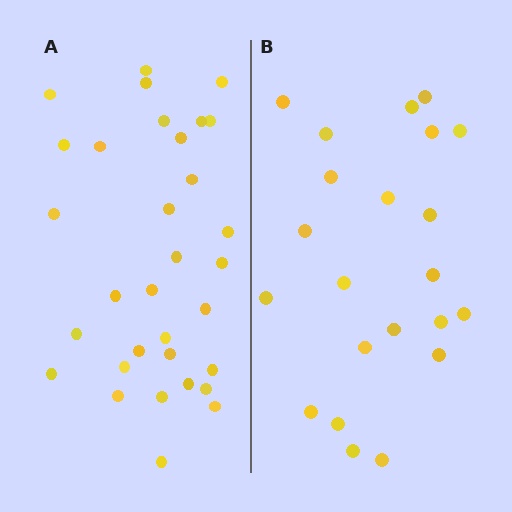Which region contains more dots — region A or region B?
Region A (the left region) has more dots.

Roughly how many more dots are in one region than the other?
Region A has roughly 10 or so more dots than region B.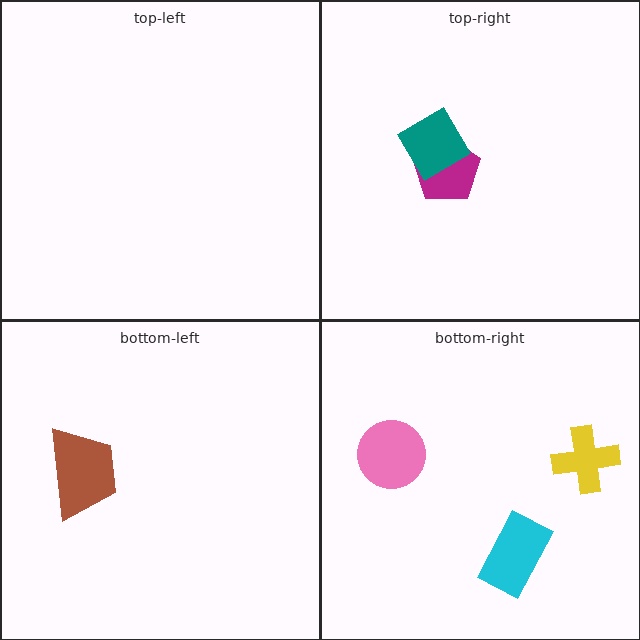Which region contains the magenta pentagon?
The top-right region.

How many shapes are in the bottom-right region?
3.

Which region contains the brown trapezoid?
The bottom-left region.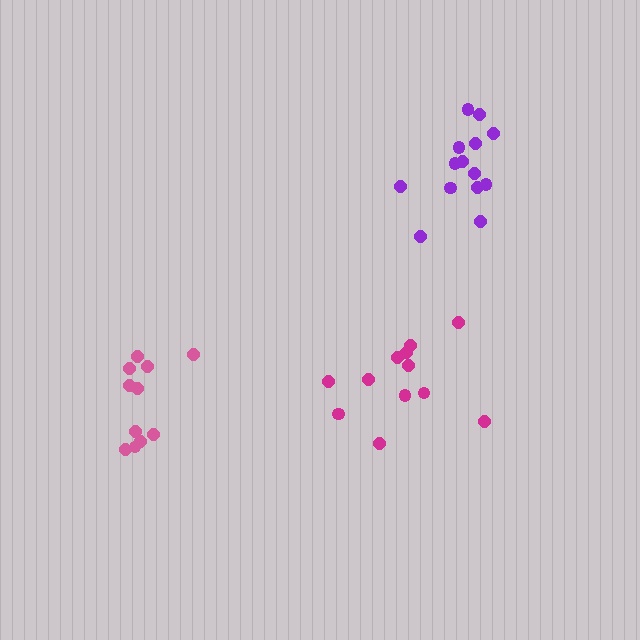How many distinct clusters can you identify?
There are 3 distinct clusters.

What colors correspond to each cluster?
The clusters are colored: pink, magenta, purple.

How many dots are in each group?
Group 1: 11 dots, Group 2: 12 dots, Group 3: 14 dots (37 total).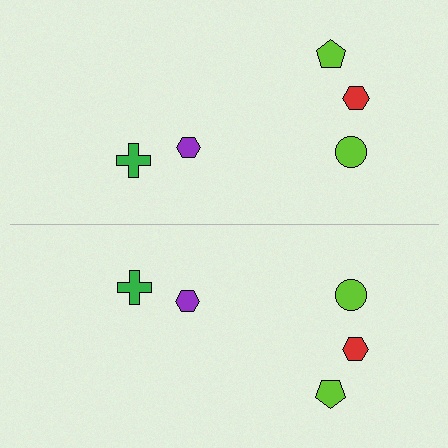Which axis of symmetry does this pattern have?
The pattern has a horizontal axis of symmetry running through the center of the image.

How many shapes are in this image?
There are 10 shapes in this image.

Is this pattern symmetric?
Yes, this pattern has bilateral (reflection) symmetry.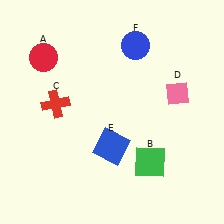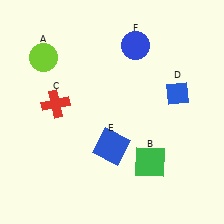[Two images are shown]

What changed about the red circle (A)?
In Image 1, A is red. In Image 2, it changed to lime.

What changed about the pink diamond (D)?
In Image 1, D is pink. In Image 2, it changed to blue.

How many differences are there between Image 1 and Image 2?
There are 2 differences between the two images.